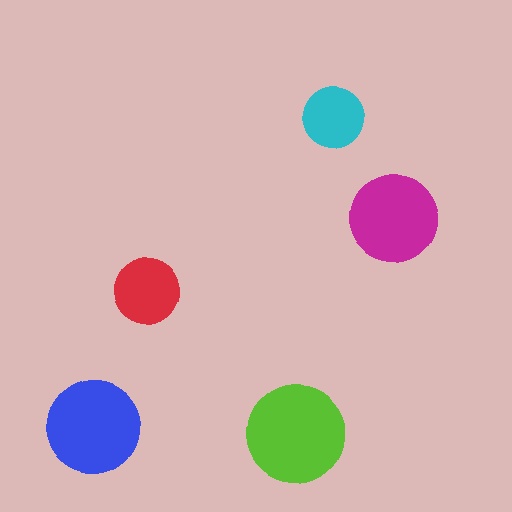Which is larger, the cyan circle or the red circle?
The red one.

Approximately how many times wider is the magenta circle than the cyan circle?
About 1.5 times wider.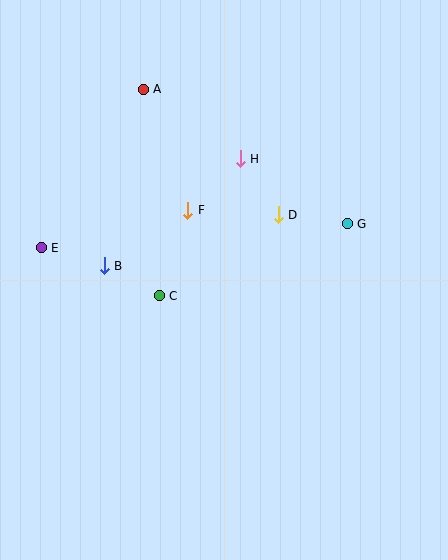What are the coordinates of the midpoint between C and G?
The midpoint between C and G is at (253, 260).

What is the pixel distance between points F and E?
The distance between F and E is 151 pixels.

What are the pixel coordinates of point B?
Point B is at (104, 266).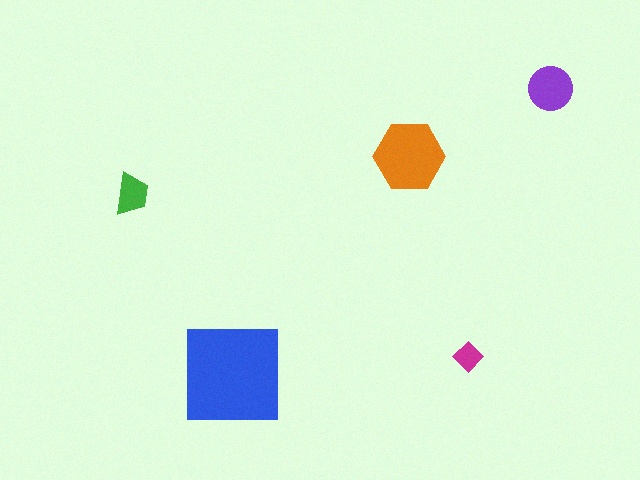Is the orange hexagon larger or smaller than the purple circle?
Larger.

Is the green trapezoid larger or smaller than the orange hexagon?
Smaller.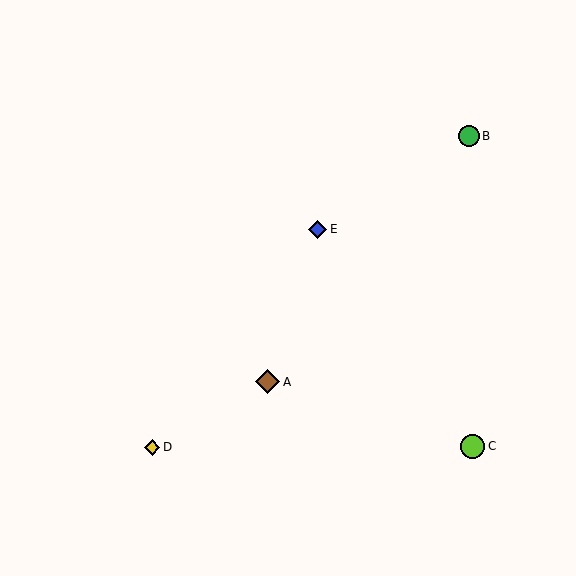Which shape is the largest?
The lime circle (labeled C) is the largest.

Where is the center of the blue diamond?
The center of the blue diamond is at (318, 229).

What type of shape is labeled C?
Shape C is a lime circle.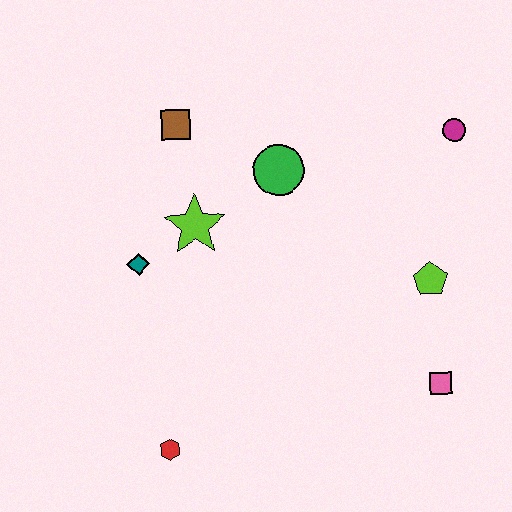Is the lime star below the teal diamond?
No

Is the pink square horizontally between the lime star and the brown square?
No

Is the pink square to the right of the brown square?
Yes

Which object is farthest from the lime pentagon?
The red hexagon is farthest from the lime pentagon.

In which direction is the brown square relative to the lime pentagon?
The brown square is to the left of the lime pentagon.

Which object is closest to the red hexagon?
The teal diamond is closest to the red hexagon.